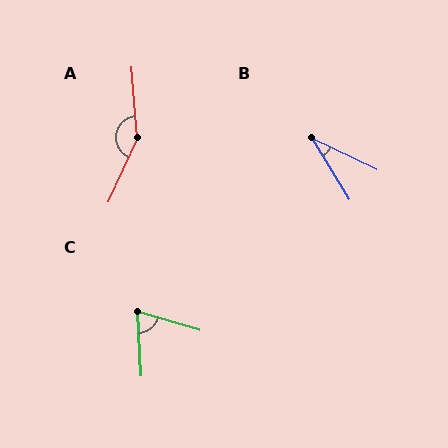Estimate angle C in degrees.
Approximately 71 degrees.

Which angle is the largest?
A, at approximately 151 degrees.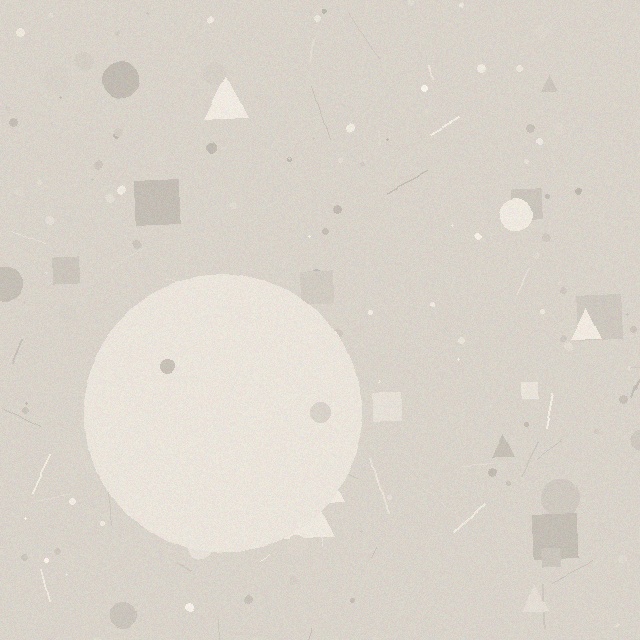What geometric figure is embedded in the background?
A circle is embedded in the background.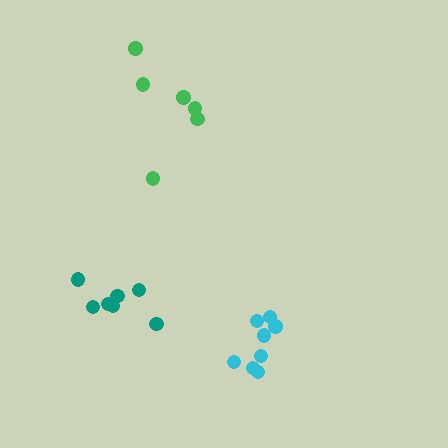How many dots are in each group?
Group 1: 7 dots, Group 2: 6 dots, Group 3: 8 dots (21 total).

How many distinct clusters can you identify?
There are 3 distinct clusters.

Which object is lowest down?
The cyan cluster is bottommost.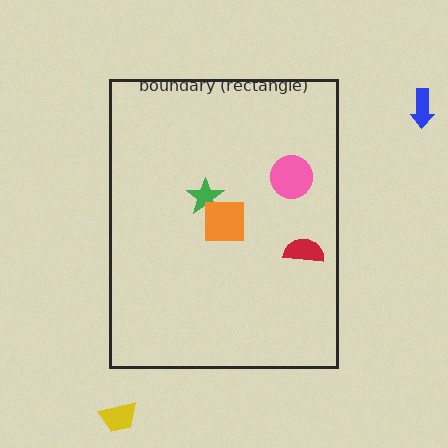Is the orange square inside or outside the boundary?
Inside.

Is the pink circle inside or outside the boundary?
Inside.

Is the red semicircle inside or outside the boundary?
Inside.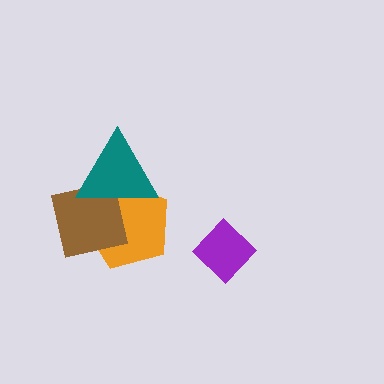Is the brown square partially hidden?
Yes, it is partially covered by another shape.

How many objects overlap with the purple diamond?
0 objects overlap with the purple diamond.